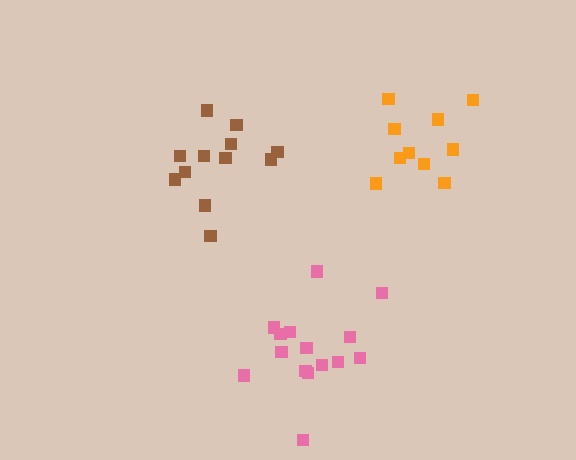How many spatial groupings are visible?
There are 3 spatial groupings.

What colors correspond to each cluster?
The clusters are colored: brown, orange, pink.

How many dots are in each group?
Group 1: 12 dots, Group 2: 10 dots, Group 3: 15 dots (37 total).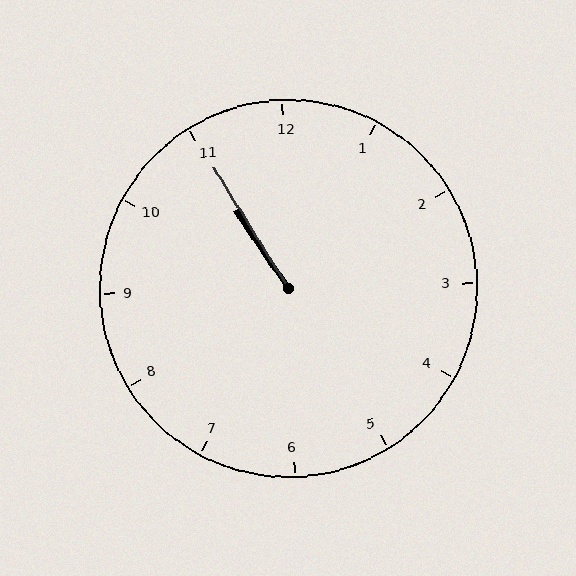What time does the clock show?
10:55.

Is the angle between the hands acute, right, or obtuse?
It is acute.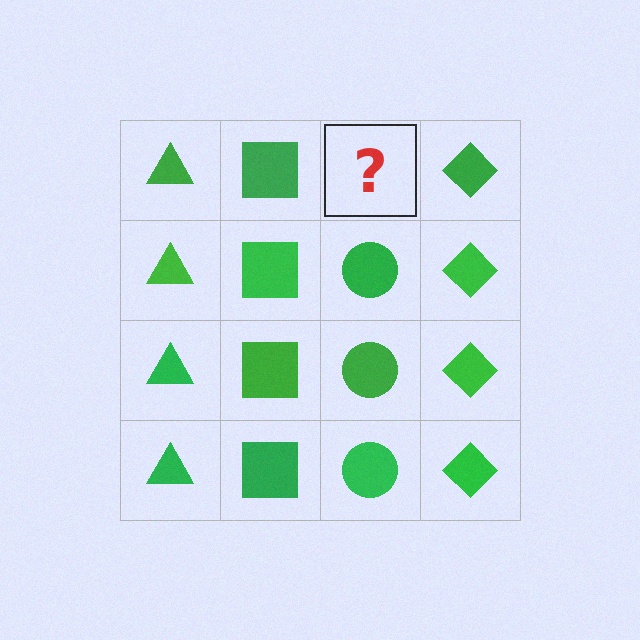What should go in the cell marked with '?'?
The missing cell should contain a green circle.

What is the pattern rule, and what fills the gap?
The rule is that each column has a consistent shape. The gap should be filled with a green circle.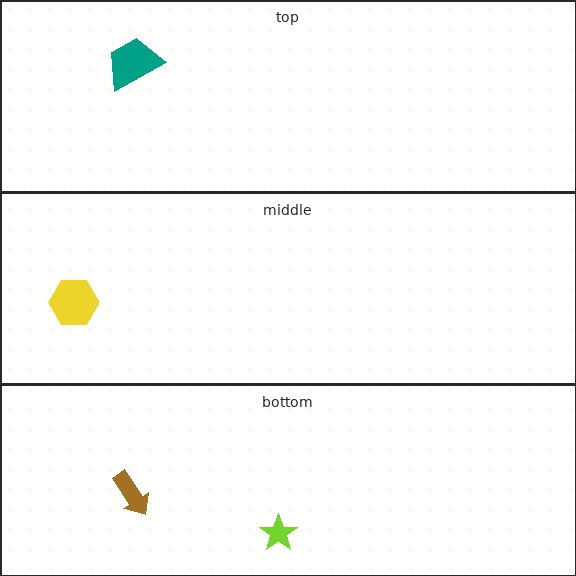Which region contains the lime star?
The bottom region.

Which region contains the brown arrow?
The bottom region.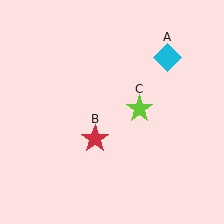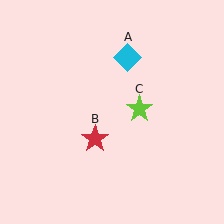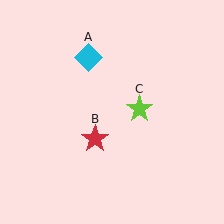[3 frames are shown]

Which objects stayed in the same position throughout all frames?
Red star (object B) and lime star (object C) remained stationary.